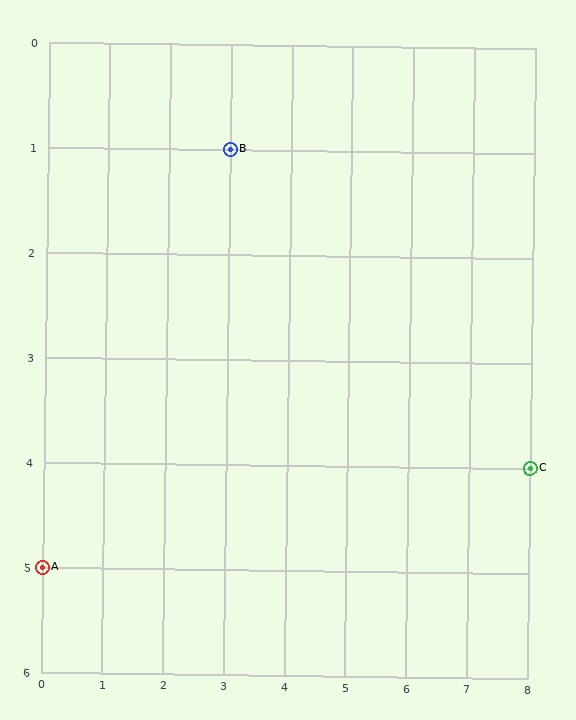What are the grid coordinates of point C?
Point C is at grid coordinates (8, 4).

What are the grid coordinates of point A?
Point A is at grid coordinates (0, 5).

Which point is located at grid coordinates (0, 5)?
Point A is at (0, 5).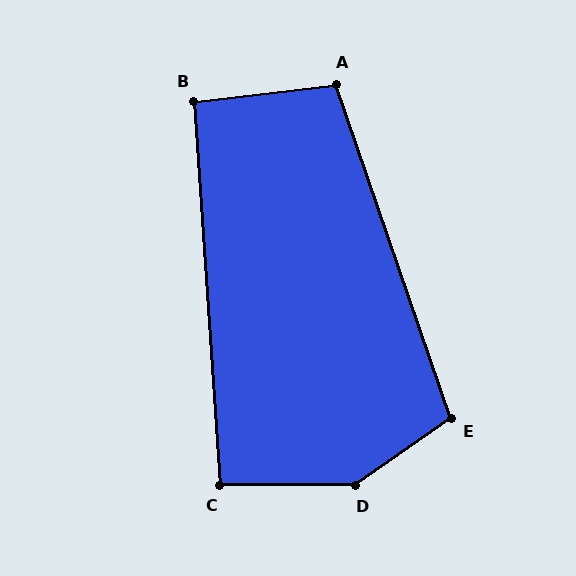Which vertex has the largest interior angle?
D, at approximately 145 degrees.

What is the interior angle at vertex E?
Approximately 106 degrees (obtuse).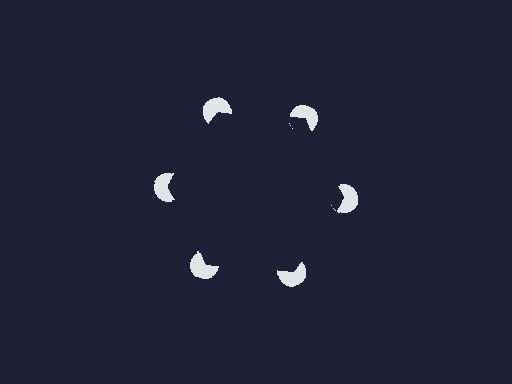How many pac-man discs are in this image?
There are 6 — one at each vertex of the illusory hexagon.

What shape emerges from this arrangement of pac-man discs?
An illusory hexagon — its edges are inferred from the aligned wedge cuts in the pac-man discs, not physically drawn.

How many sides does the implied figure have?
6 sides.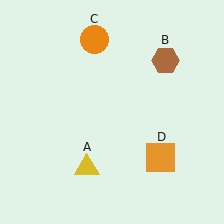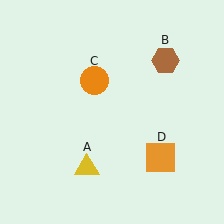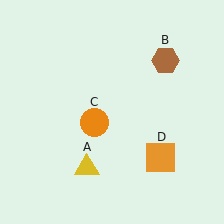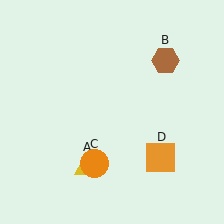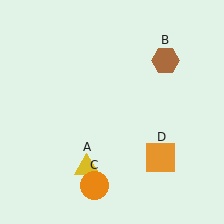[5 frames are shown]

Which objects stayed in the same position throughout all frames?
Yellow triangle (object A) and brown hexagon (object B) and orange square (object D) remained stationary.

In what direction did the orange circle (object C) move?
The orange circle (object C) moved down.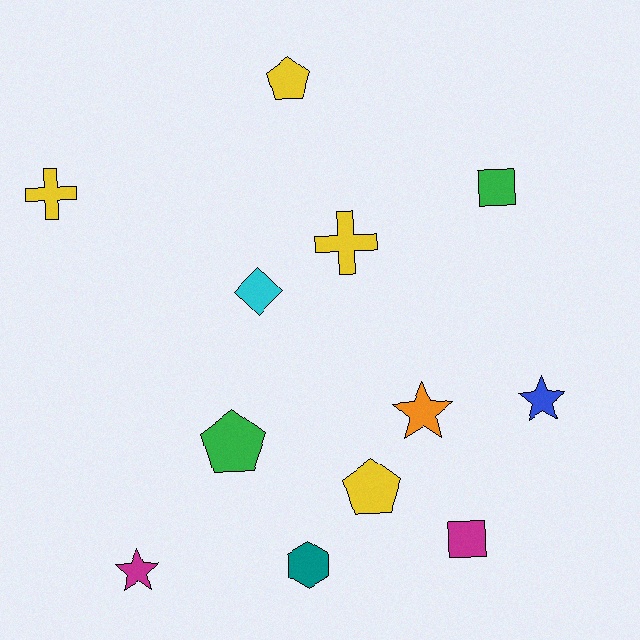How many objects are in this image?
There are 12 objects.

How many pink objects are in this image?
There are no pink objects.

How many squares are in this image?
There are 2 squares.